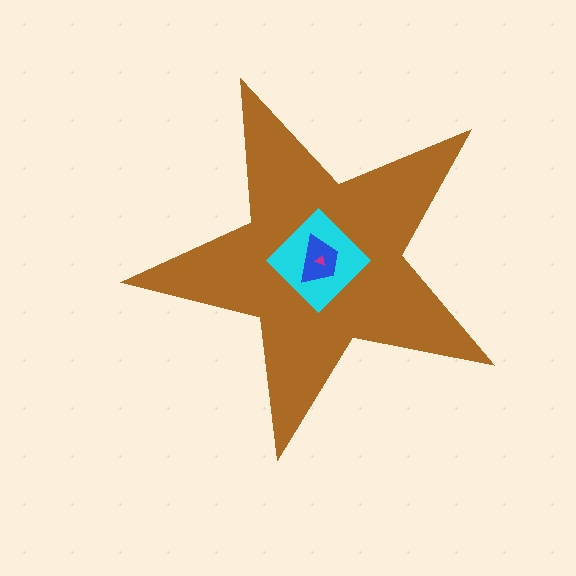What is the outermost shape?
The brown star.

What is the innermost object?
The magenta triangle.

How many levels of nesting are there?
4.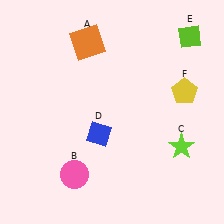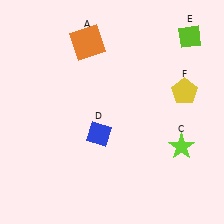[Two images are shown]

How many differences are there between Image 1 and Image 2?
There is 1 difference between the two images.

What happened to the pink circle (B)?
The pink circle (B) was removed in Image 2. It was in the bottom-left area of Image 1.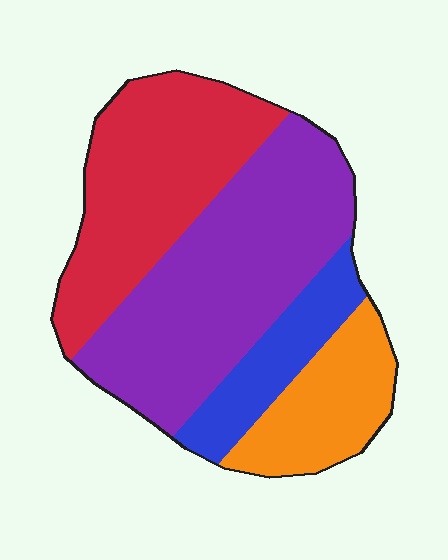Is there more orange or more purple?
Purple.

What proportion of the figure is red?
Red covers roughly 30% of the figure.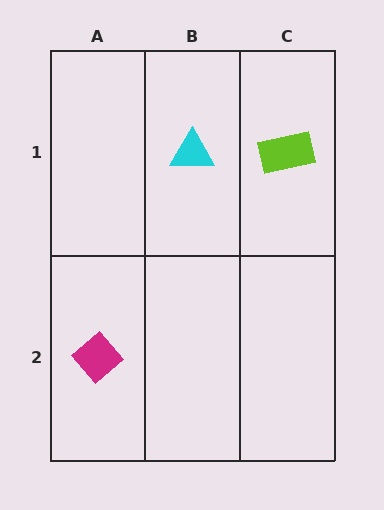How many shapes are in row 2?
1 shape.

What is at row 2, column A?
A magenta diamond.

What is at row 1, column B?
A cyan triangle.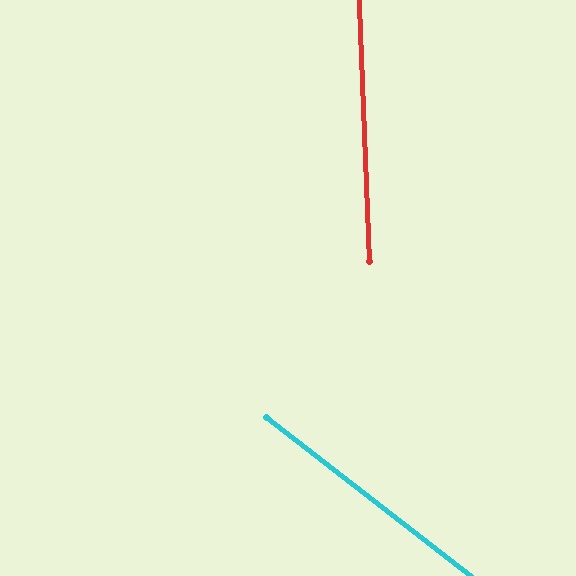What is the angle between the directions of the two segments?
Approximately 50 degrees.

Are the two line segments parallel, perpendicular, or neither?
Neither parallel nor perpendicular — they differ by about 50°.